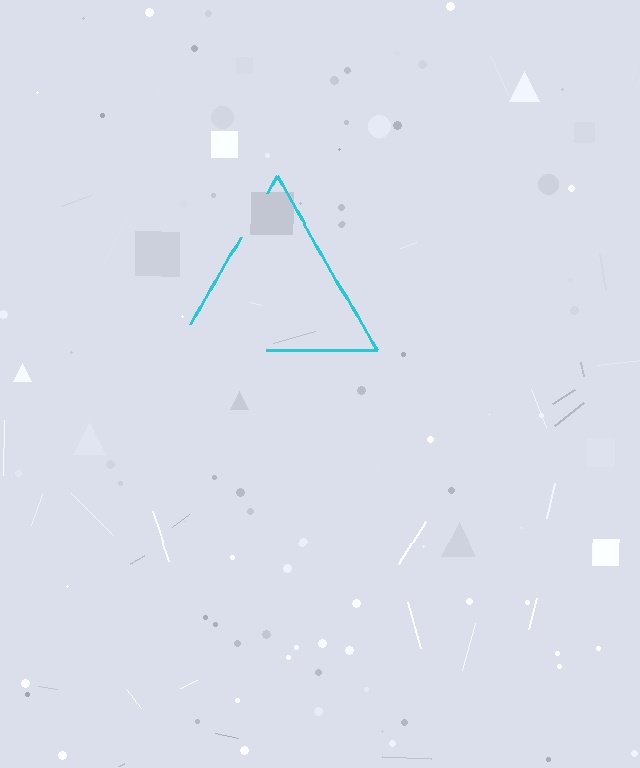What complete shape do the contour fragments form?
The contour fragments form a triangle.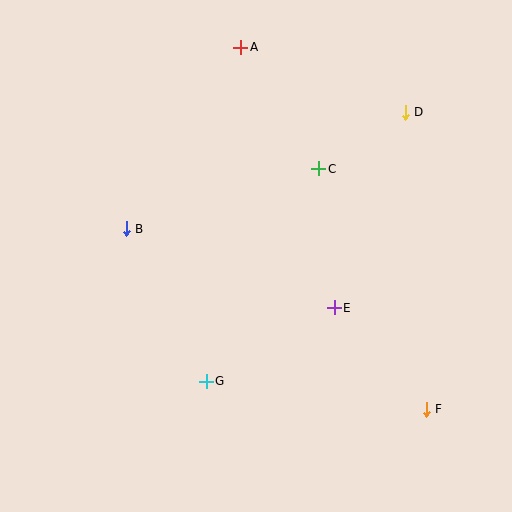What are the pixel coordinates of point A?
Point A is at (241, 47).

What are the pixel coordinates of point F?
Point F is at (426, 409).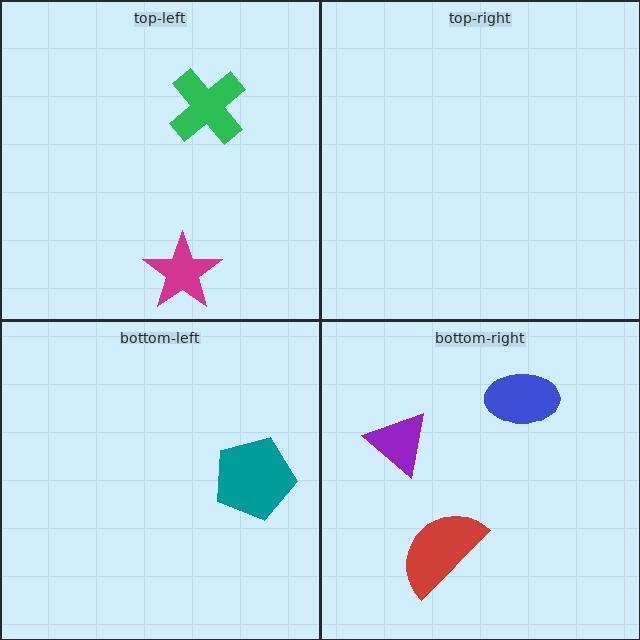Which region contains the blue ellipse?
The bottom-right region.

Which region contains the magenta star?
The top-left region.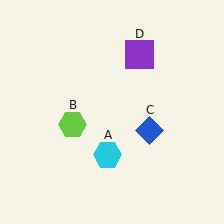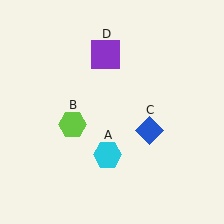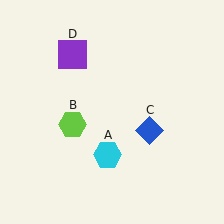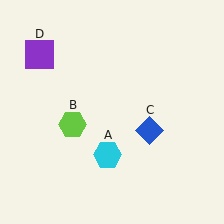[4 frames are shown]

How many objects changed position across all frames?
1 object changed position: purple square (object D).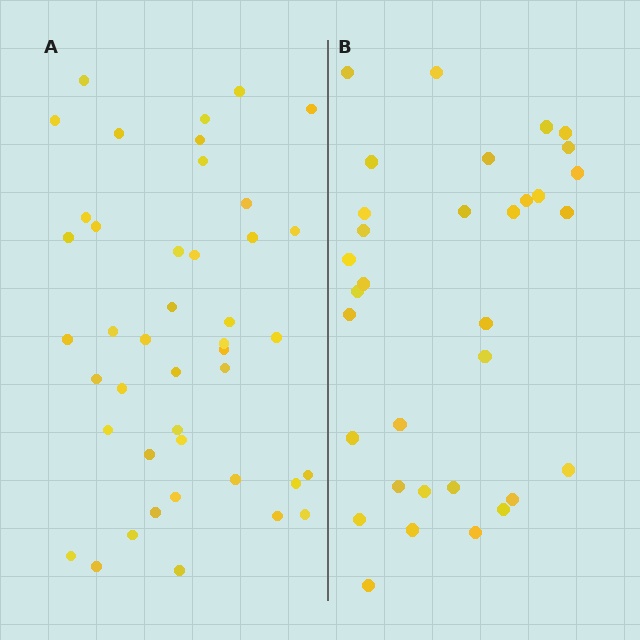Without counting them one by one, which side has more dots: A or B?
Region A (the left region) has more dots.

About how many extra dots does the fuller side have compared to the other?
Region A has roughly 10 or so more dots than region B.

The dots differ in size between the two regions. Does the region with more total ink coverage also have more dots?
No. Region B has more total ink coverage because its dots are larger, but region A actually contains more individual dots. Total area can be misleading — the number of items is what matters here.